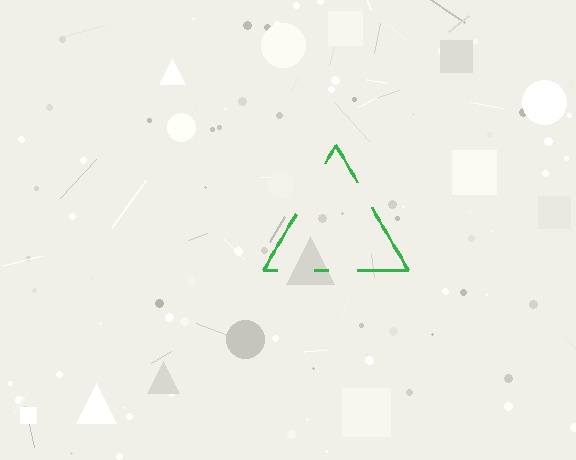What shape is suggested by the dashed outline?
The dashed outline suggests a triangle.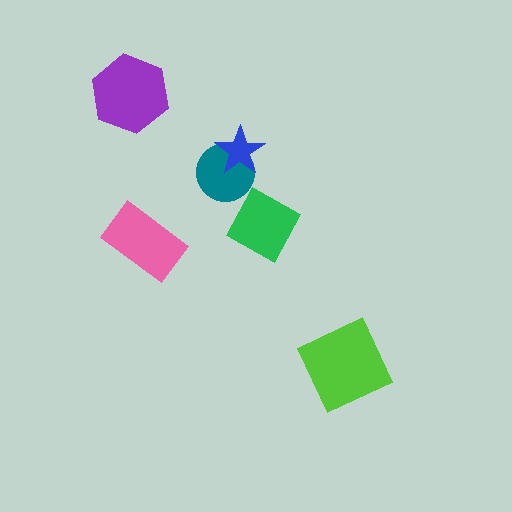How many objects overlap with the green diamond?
0 objects overlap with the green diamond.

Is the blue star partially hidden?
No, no other shape covers it.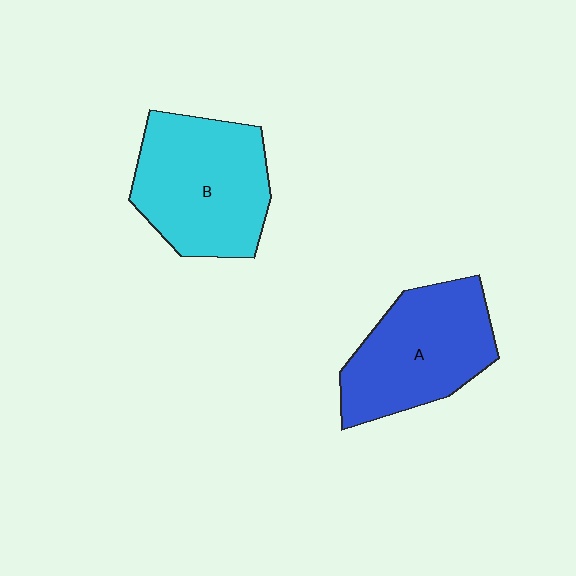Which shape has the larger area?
Shape B (cyan).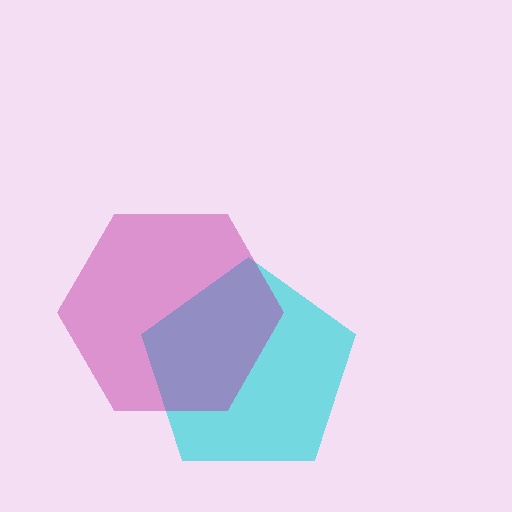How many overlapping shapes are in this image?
There are 2 overlapping shapes in the image.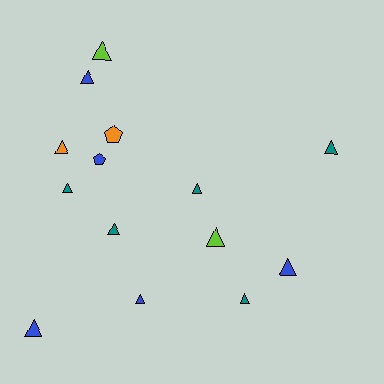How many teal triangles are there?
There are 5 teal triangles.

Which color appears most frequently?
Teal, with 5 objects.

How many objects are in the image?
There are 14 objects.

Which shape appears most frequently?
Triangle, with 12 objects.